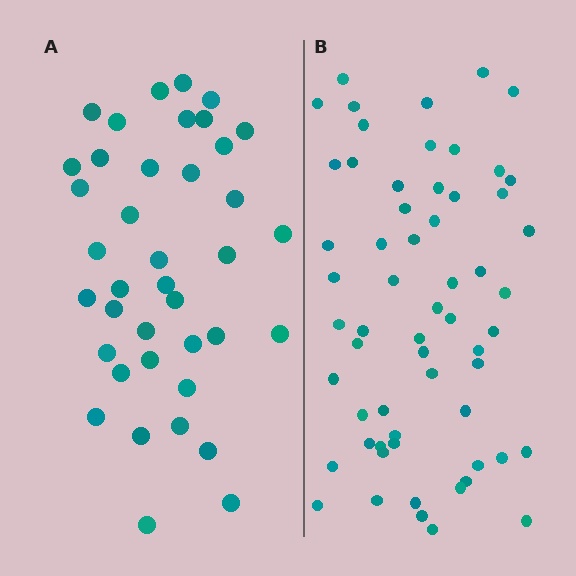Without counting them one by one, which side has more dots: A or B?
Region B (the right region) has more dots.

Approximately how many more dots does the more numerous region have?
Region B has approximately 20 more dots than region A.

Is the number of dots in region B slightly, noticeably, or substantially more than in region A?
Region B has substantially more. The ratio is roughly 1.5 to 1.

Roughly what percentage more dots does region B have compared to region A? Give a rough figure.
About 55% more.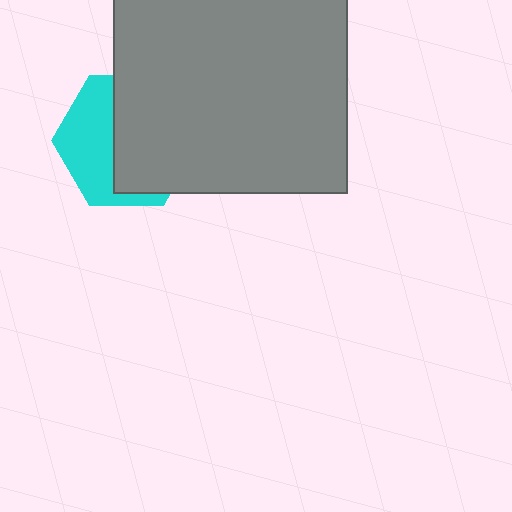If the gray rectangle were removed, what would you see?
You would see the complete cyan hexagon.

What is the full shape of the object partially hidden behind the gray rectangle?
The partially hidden object is a cyan hexagon.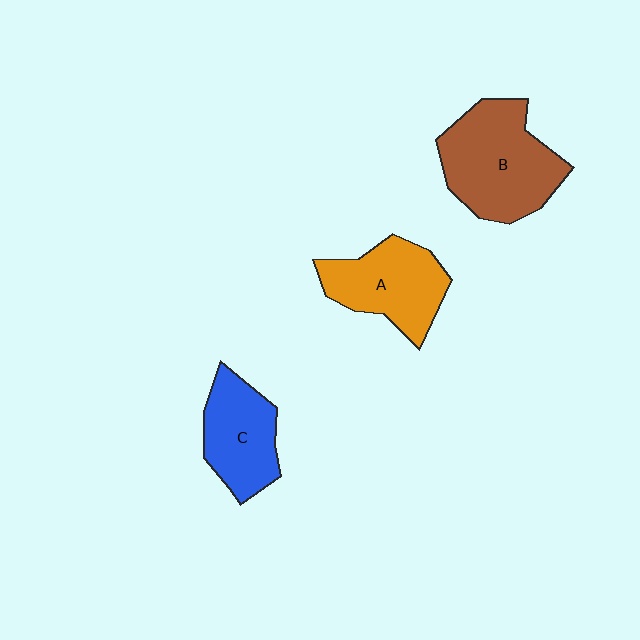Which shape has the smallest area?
Shape C (blue).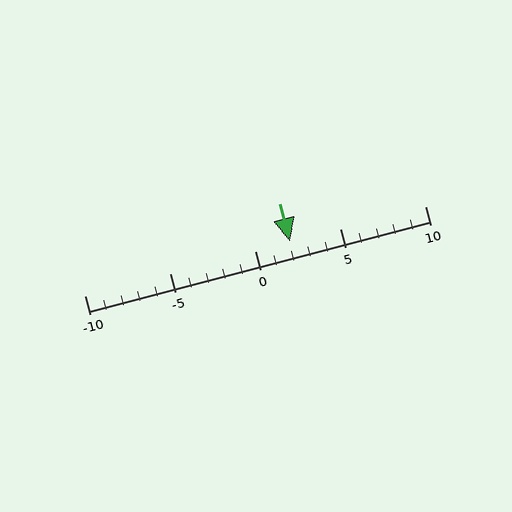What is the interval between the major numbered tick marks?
The major tick marks are spaced 5 units apart.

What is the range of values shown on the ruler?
The ruler shows values from -10 to 10.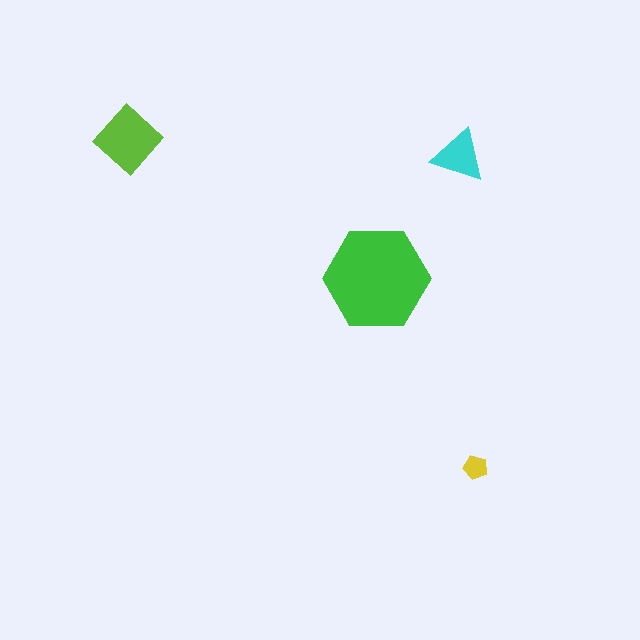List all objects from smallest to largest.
The yellow pentagon, the cyan triangle, the lime diamond, the green hexagon.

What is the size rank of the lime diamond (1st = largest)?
2nd.